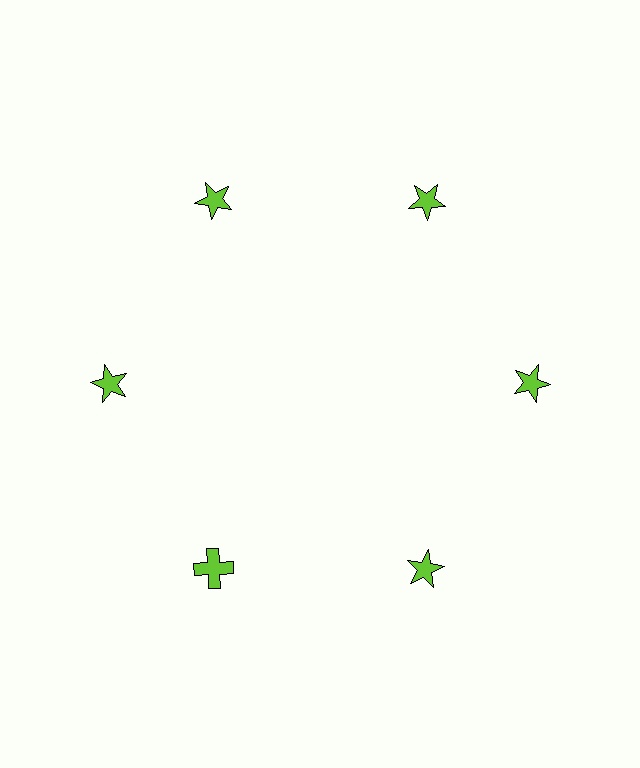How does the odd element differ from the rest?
It has a different shape: cross instead of star.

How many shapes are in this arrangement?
There are 6 shapes arranged in a ring pattern.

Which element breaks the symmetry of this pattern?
The lime cross at roughly the 7 o'clock position breaks the symmetry. All other shapes are lime stars.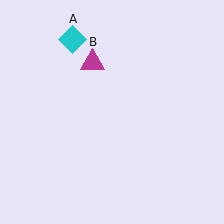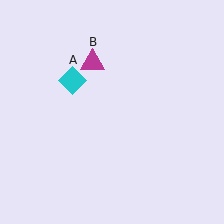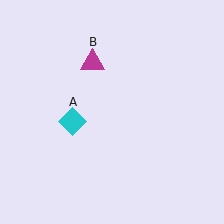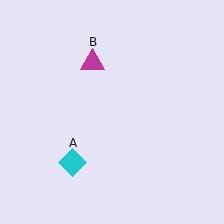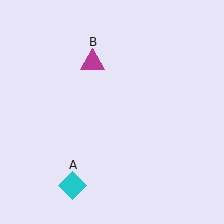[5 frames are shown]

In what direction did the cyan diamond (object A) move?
The cyan diamond (object A) moved down.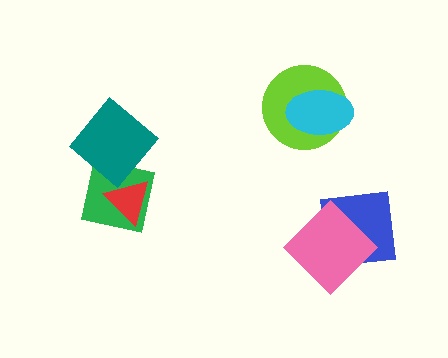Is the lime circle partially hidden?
Yes, it is partially covered by another shape.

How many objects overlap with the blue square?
1 object overlaps with the blue square.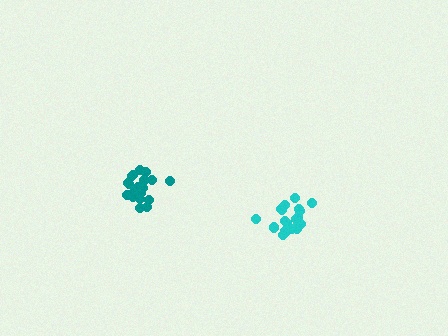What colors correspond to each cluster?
The clusters are colored: cyan, teal.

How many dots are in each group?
Group 1: 21 dots, Group 2: 19 dots (40 total).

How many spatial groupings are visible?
There are 2 spatial groupings.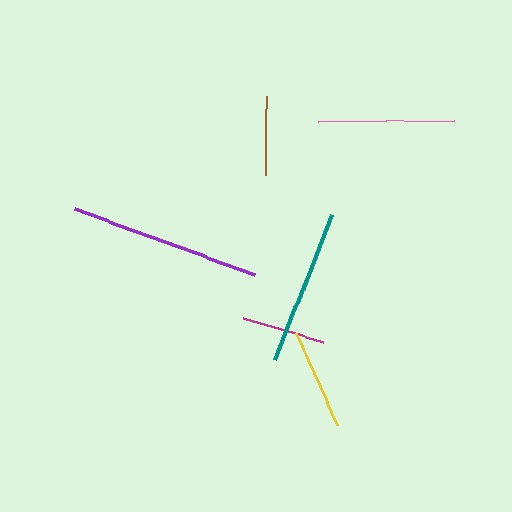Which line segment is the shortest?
The brown line is the shortest at approximately 78 pixels.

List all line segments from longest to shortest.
From longest to shortest: purple, teal, pink, yellow, magenta, brown.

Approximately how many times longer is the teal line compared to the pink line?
The teal line is approximately 1.1 times the length of the pink line.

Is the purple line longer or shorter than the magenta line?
The purple line is longer than the magenta line.